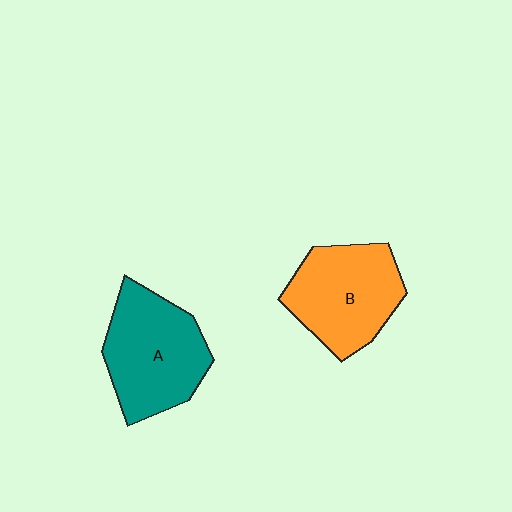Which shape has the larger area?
Shape A (teal).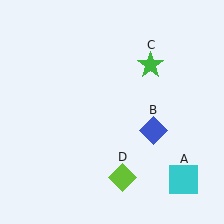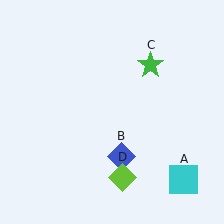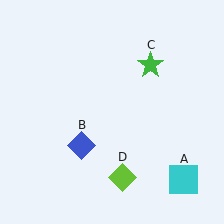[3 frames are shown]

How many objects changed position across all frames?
1 object changed position: blue diamond (object B).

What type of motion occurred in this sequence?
The blue diamond (object B) rotated clockwise around the center of the scene.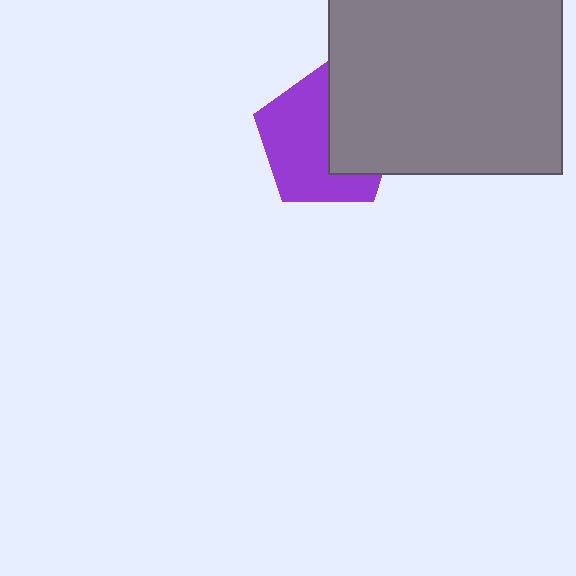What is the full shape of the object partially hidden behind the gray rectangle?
The partially hidden object is a purple pentagon.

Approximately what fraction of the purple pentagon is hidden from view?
Roughly 41% of the purple pentagon is hidden behind the gray rectangle.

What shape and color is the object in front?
The object in front is a gray rectangle.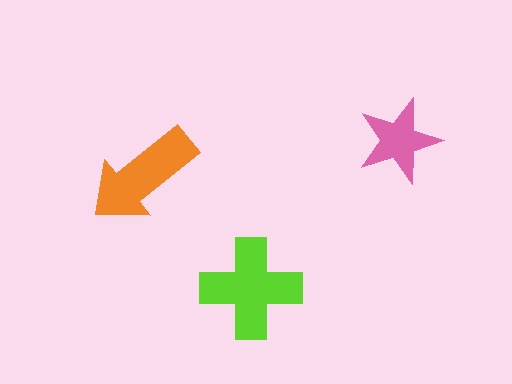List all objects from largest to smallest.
The lime cross, the orange arrow, the pink star.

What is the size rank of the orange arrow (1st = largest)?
2nd.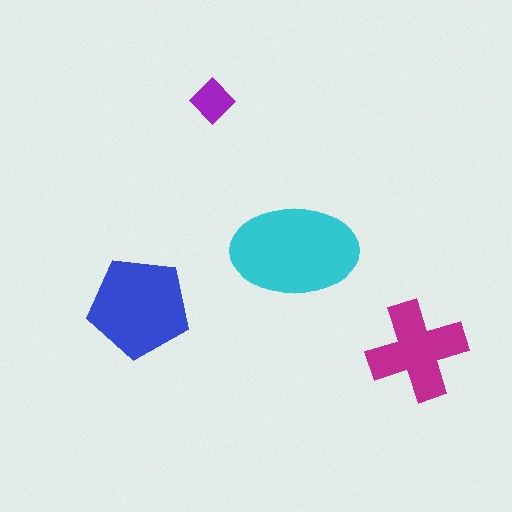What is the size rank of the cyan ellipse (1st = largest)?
1st.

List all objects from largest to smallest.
The cyan ellipse, the blue pentagon, the magenta cross, the purple diamond.